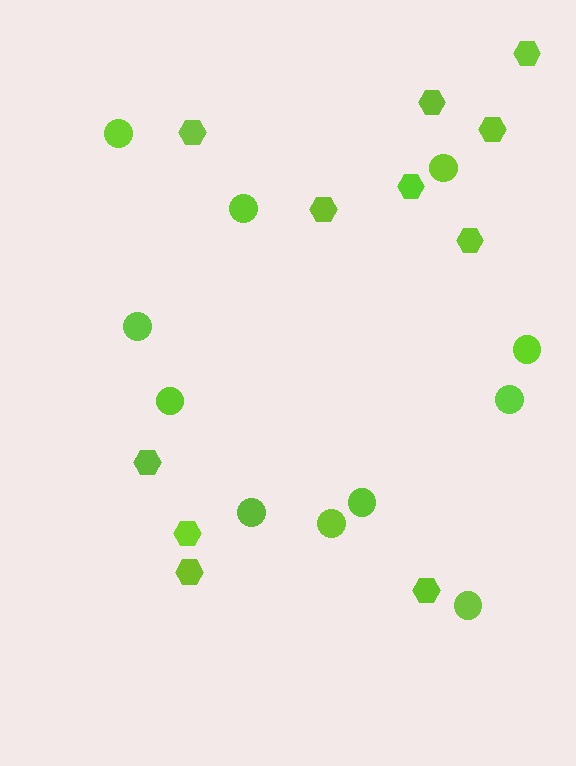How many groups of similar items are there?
There are 2 groups: one group of circles (11) and one group of hexagons (11).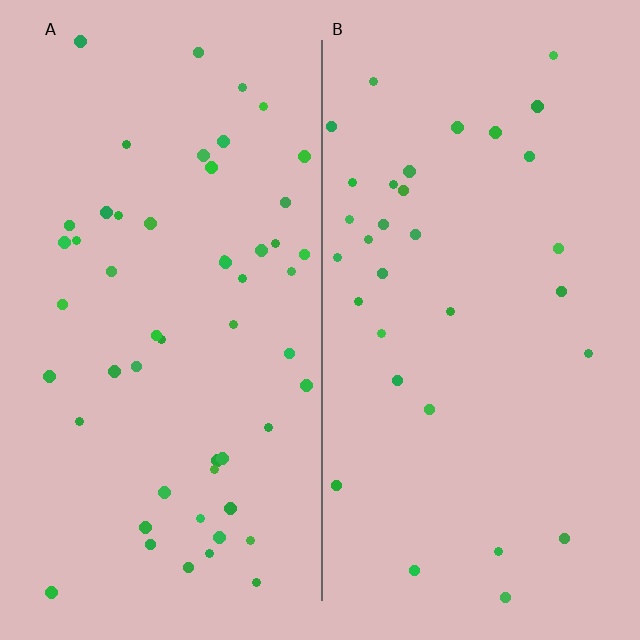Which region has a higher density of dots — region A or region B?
A (the left).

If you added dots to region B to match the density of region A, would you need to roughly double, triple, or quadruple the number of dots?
Approximately double.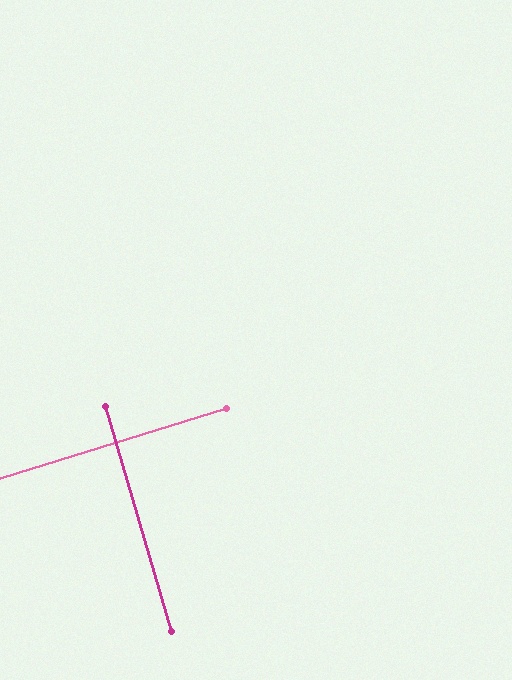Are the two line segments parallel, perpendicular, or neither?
Perpendicular — they meet at approximately 89°.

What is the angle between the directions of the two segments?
Approximately 89 degrees.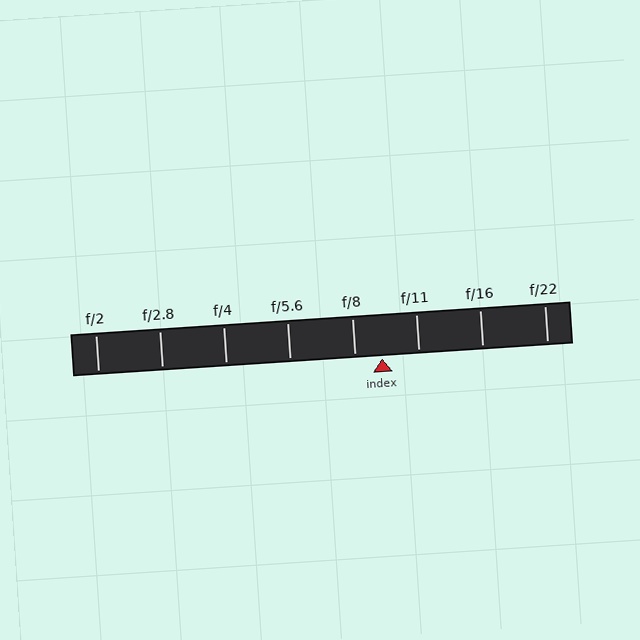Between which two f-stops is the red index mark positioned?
The index mark is between f/8 and f/11.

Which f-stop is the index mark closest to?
The index mark is closest to f/8.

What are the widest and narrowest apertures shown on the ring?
The widest aperture shown is f/2 and the narrowest is f/22.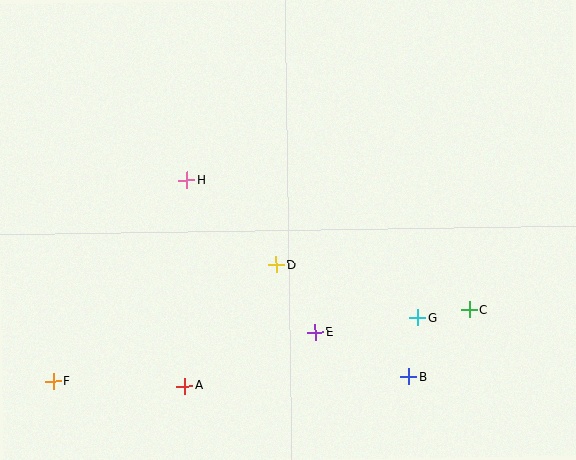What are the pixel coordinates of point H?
Point H is at (187, 180).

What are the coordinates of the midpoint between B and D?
The midpoint between B and D is at (343, 321).